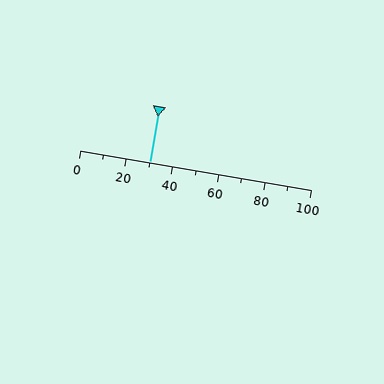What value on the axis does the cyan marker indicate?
The marker indicates approximately 30.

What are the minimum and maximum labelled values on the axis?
The axis runs from 0 to 100.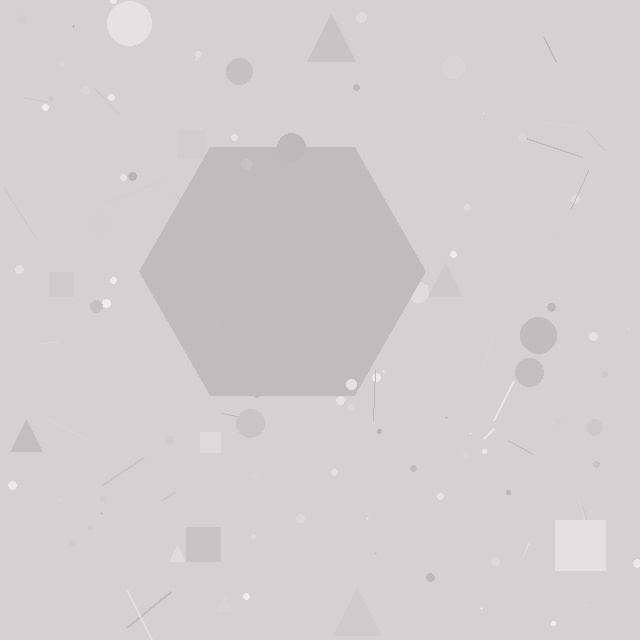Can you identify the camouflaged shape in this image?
The camouflaged shape is a hexagon.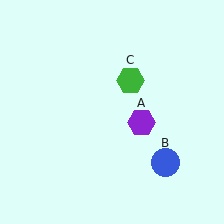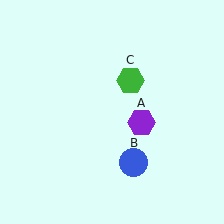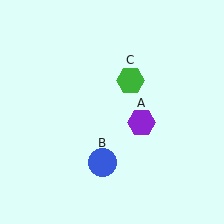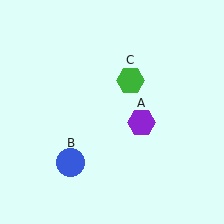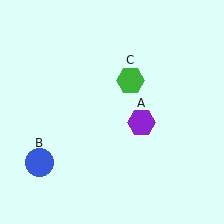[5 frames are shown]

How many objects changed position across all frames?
1 object changed position: blue circle (object B).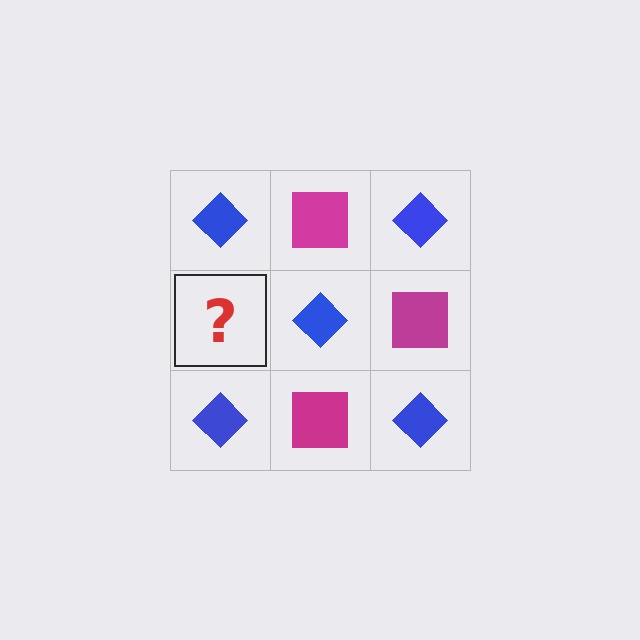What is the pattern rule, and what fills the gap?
The rule is that it alternates blue diamond and magenta square in a checkerboard pattern. The gap should be filled with a magenta square.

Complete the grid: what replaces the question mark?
The question mark should be replaced with a magenta square.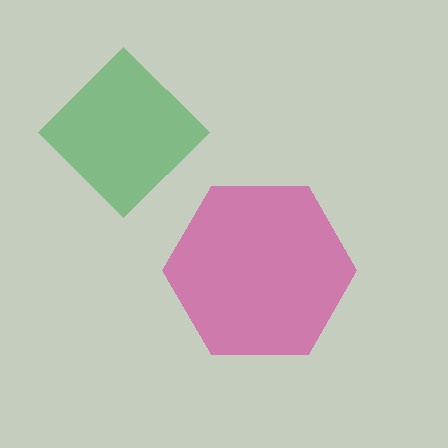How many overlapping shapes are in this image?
There are 2 overlapping shapes in the image.